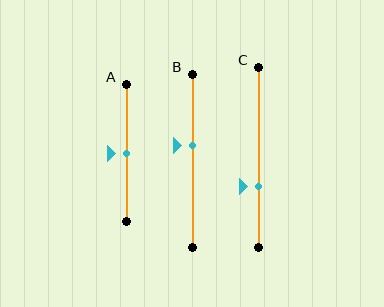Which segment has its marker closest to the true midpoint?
Segment A has its marker closest to the true midpoint.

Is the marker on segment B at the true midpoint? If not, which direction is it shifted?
No, the marker on segment B is shifted upward by about 9% of the segment length.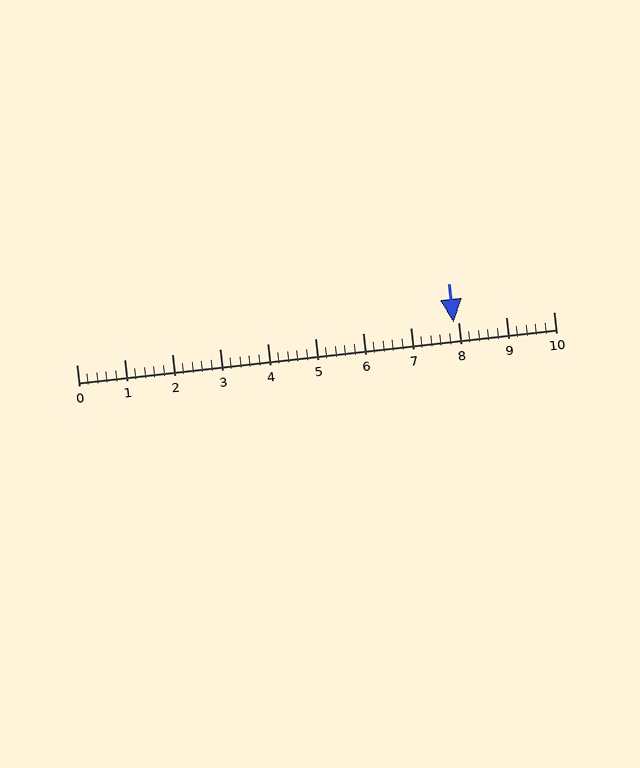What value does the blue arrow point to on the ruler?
The blue arrow points to approximately 7.9.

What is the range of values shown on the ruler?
The ruler shows values from 0 to 10.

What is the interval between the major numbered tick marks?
The major tick marks are spaced 1 units apart.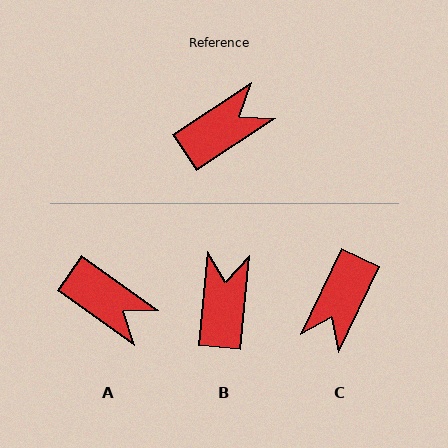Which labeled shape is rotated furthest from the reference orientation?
C, about 149 degrees away.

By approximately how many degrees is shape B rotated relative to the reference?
Approximately 52 degrees counter-clockwise.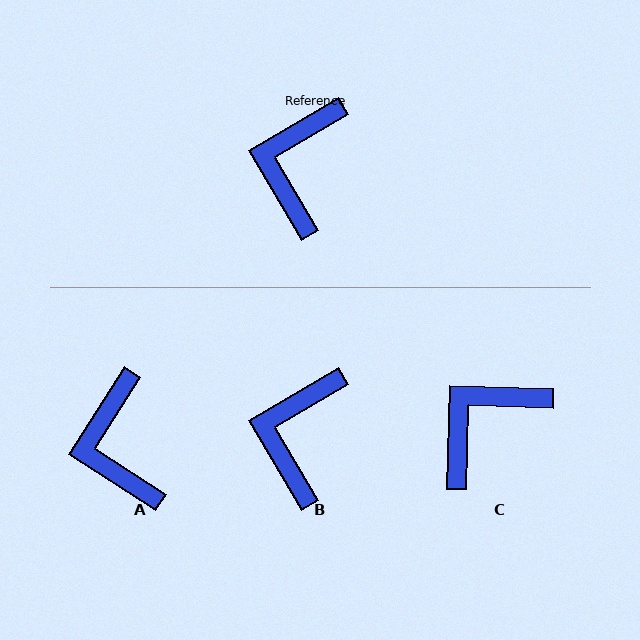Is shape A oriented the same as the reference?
No, it is off by about 27 degrees.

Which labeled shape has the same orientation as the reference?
B.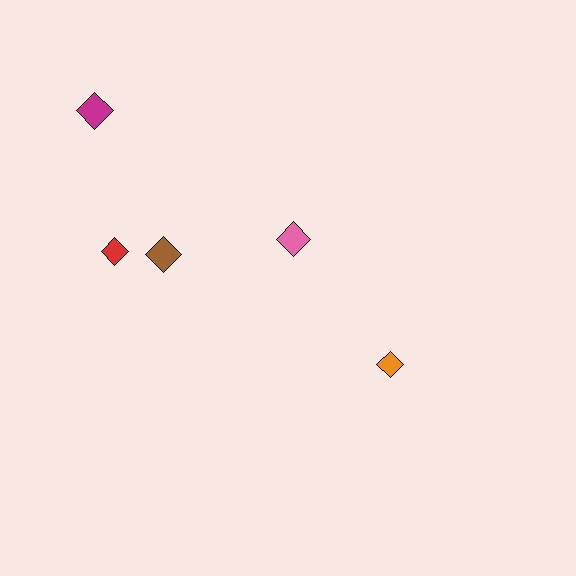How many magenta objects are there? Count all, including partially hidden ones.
There is 1 magenta object.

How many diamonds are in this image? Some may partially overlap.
There are 5 diamonds.